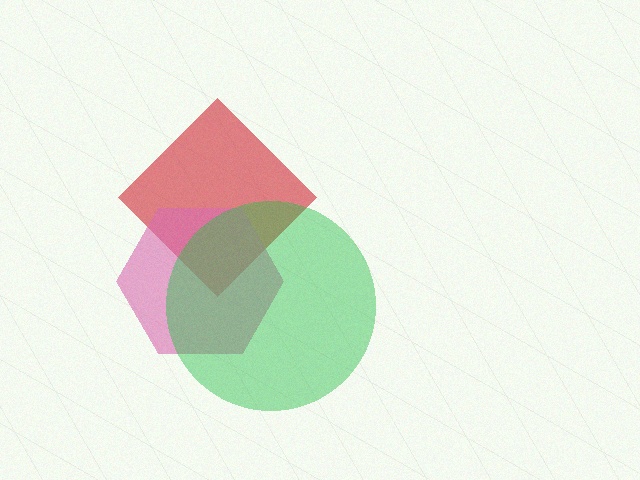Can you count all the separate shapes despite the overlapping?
Yes, there are 3 separate shapes.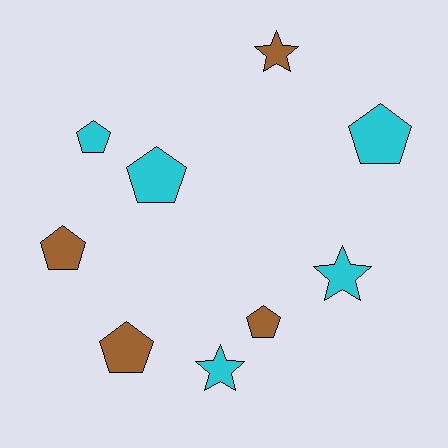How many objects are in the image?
There are 9 objects.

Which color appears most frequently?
Cyan, with 5 objects.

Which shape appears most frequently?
Pentagon, with 6 objects.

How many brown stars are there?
There is 1 brown star.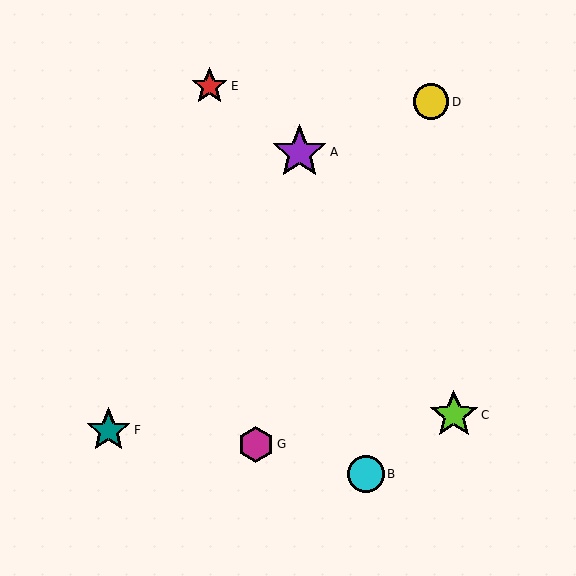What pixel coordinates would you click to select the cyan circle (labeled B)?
Click at (366, 474) to select the cyan circle B.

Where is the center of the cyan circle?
The center of the cyan circle is at (366, 474).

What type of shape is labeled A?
Shape A is a purple star.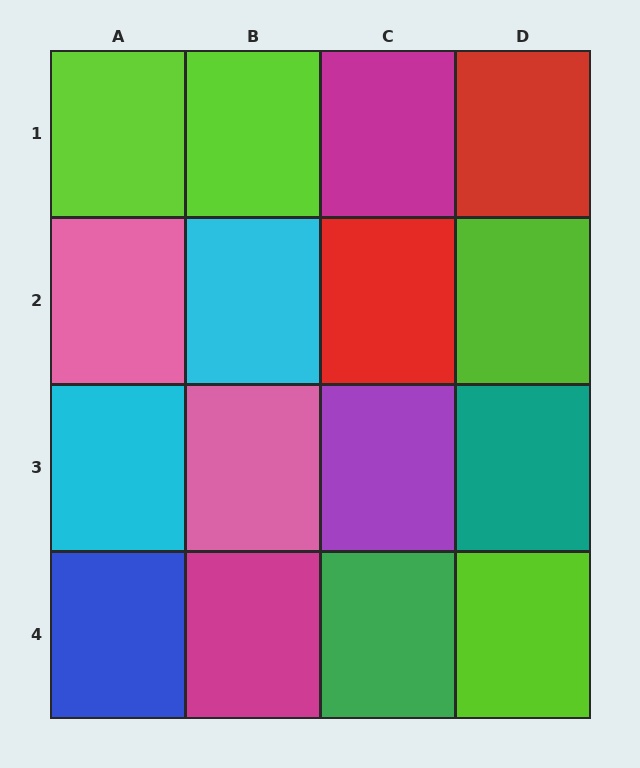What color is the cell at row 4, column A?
Blue.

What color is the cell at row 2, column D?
Lime.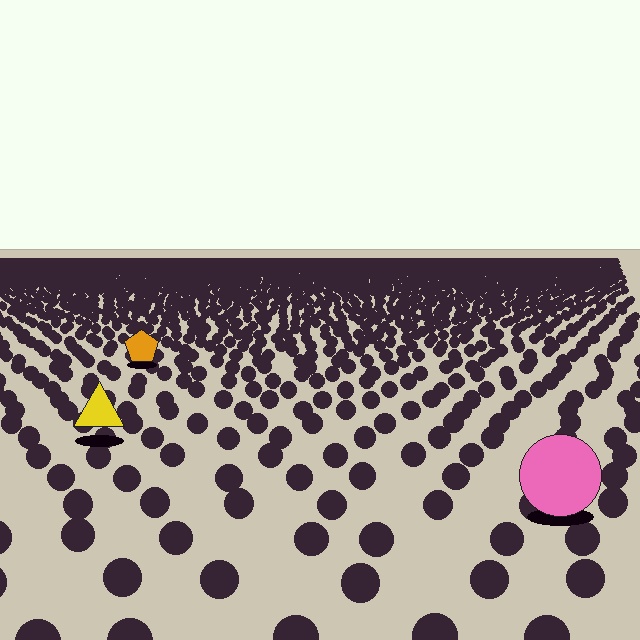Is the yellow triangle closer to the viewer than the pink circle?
No. The pink circle is closer — you can tell from the texture gradient: the ground texture is coarser near it.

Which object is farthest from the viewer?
The orange pentagon is farthest from the viewer. It appears smaller and the ground texture around it is denser.